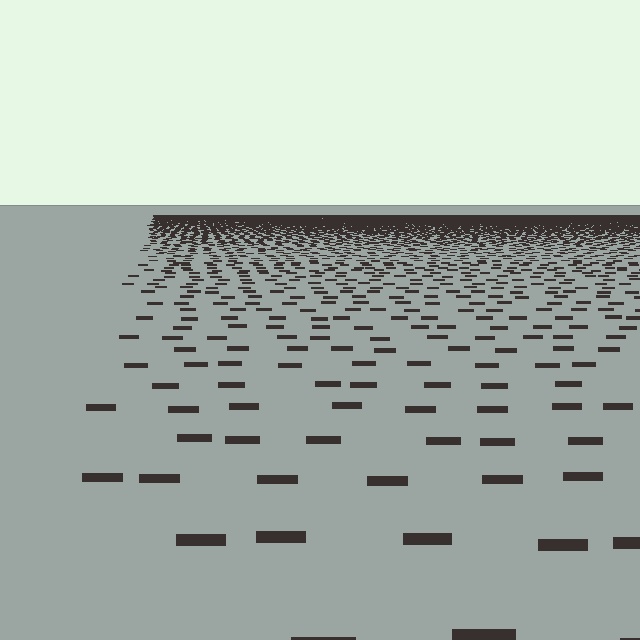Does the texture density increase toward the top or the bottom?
Density increases toward the top.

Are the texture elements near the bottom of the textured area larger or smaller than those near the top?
Larger. Near the bottom, elements are closer to the viewer and appear at a bigger on-screen size.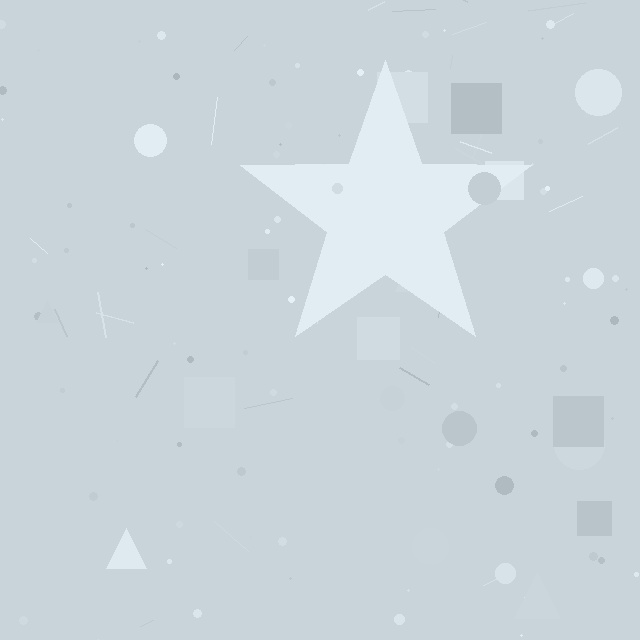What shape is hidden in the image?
A star is hidden in the image.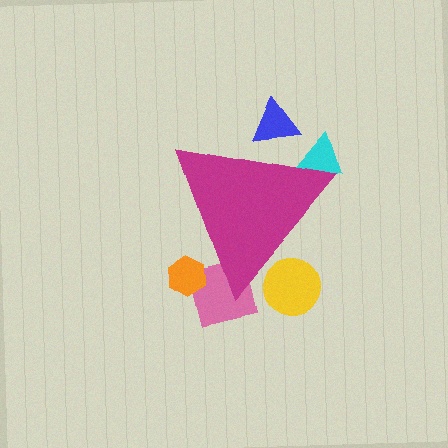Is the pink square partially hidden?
Yes, the pink square is partially hidden behind the magenta triangle.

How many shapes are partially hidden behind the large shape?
5 shapes are partially hidden.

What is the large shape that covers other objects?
A magenta triangle.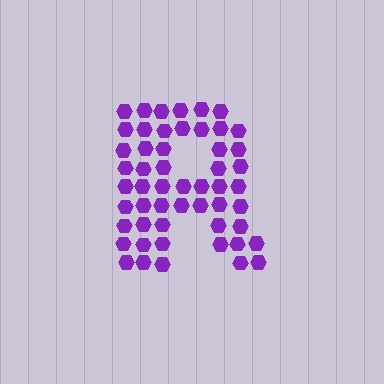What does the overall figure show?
The overall figure shows the letter R.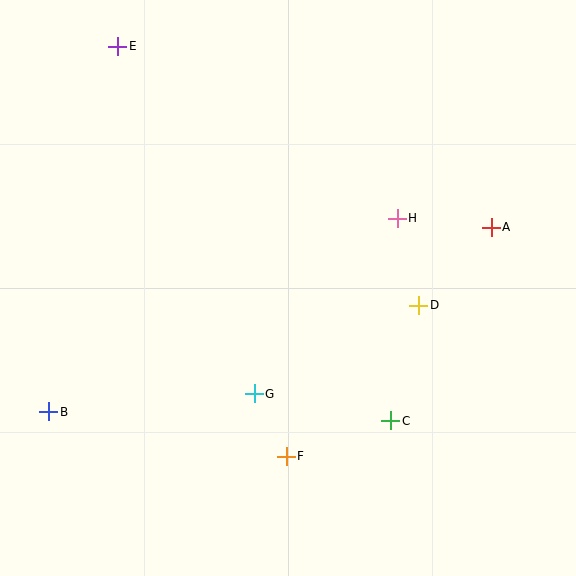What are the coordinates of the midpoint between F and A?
The midpoint between F and A is at (389, 342).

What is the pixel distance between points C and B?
The distance between C and B is 342 pixels.